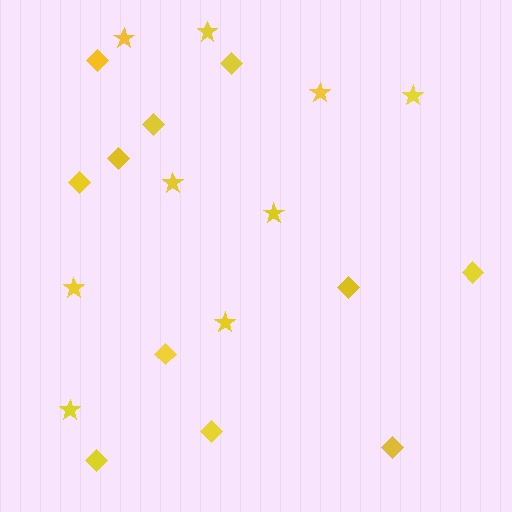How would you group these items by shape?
There are 2 groups: one group of stars (9) and one group of diamonds (11).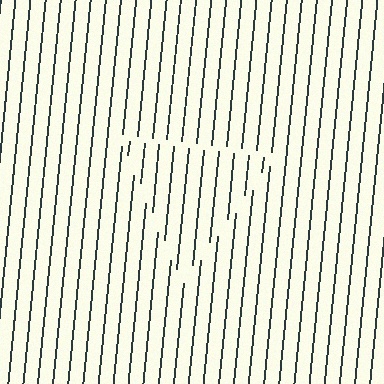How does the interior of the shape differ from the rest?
The interior of the shape contains the same grating, shifted by half a period — the contour is defined by the phase discontinuity where line-ends from the inner and outer gratings abut.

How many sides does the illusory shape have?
3 sides — the line-ends trace a triangle.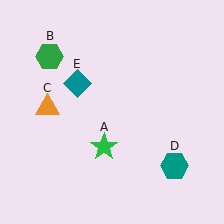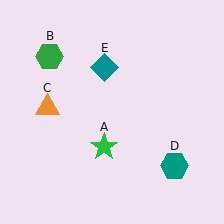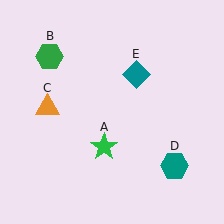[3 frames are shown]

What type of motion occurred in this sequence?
The teal diamond (object E) rotated clockwise around the center of the scene.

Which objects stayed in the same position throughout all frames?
Green star (object A) and green hexagon (object B) and orange triangle (object C) and teal hexagon (object D) remained stationary.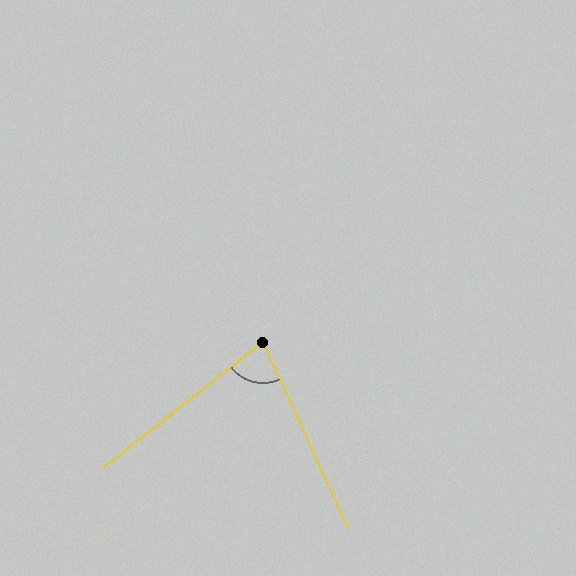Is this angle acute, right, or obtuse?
It is acute.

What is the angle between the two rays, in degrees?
Approximately 77 degrees.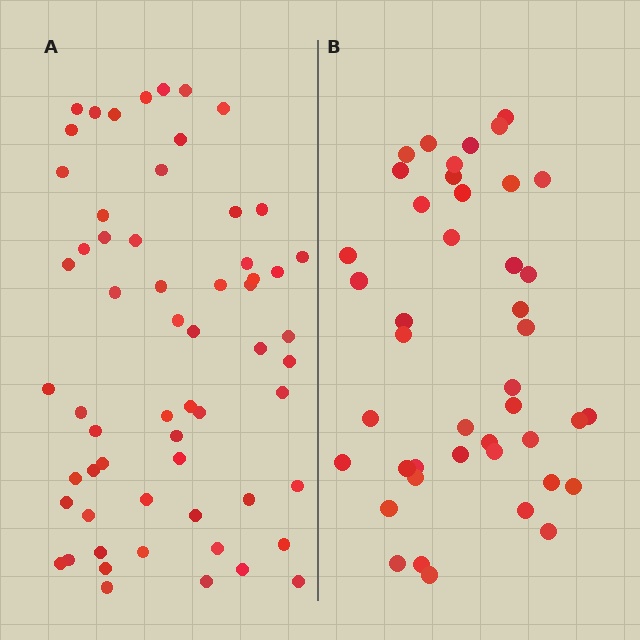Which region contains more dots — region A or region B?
Region A (the left region) has more dots.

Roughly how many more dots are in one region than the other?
Region A has approximately 15 more dots than region B.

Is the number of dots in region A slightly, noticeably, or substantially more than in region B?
Region A has noticeably more, but not dramatically so. The ratio is roughly 1.4 to 1.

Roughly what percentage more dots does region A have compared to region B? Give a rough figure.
About 40% more.